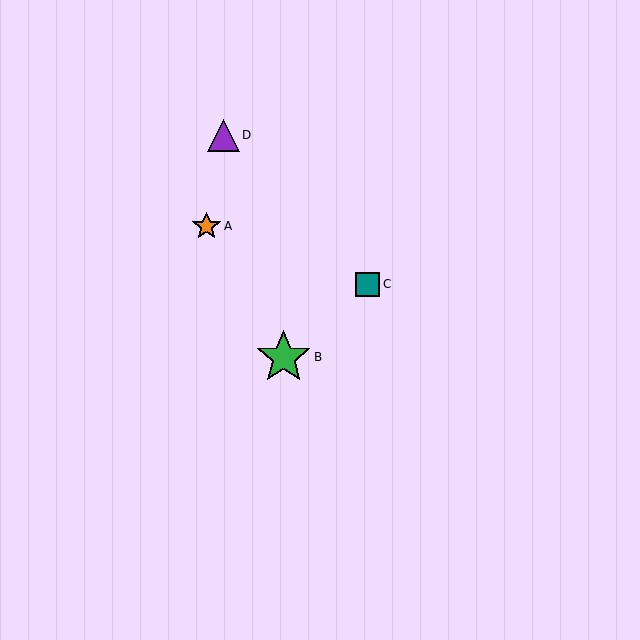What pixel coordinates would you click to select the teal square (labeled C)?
Click at (367, 284) to select the teal square C.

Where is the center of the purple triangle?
The center of the purple triangle is at (223, 135).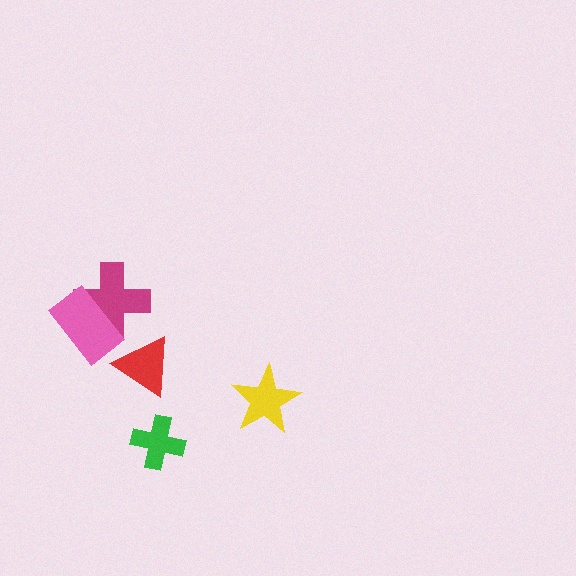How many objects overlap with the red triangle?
0 objects overlap with the red triangle.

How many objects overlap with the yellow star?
0 objects overlap with the yellow star.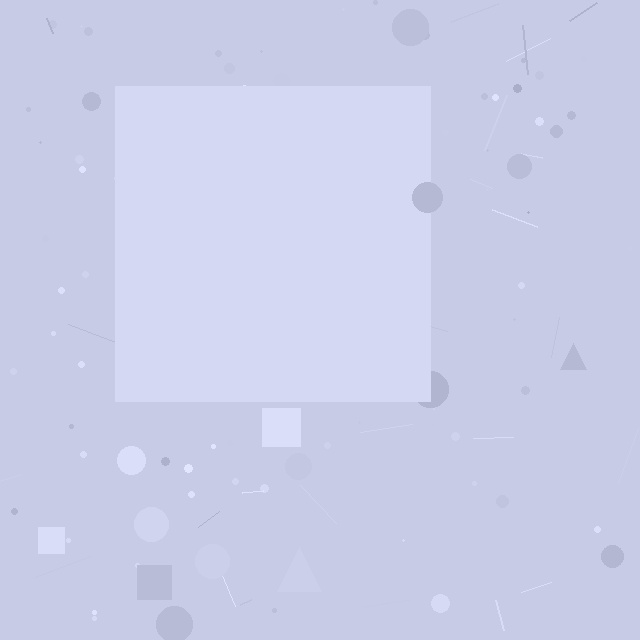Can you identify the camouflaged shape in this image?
The camouflaged shape is a square.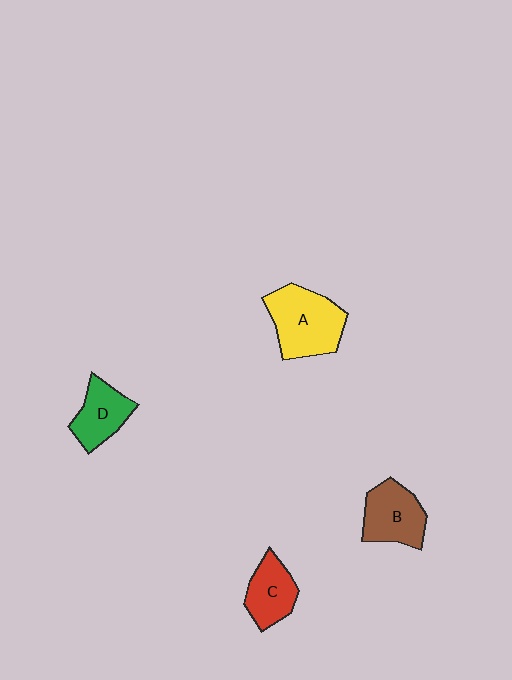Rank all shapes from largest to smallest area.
From largest to smallest: A (yellow), B (brown), D (green), C (red).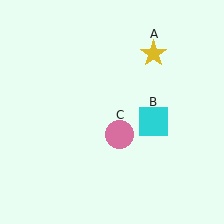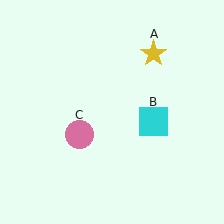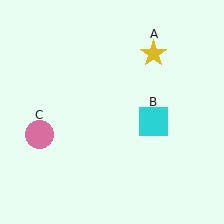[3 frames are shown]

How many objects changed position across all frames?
1 object changed position: pink circle (object C).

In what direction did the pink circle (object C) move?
The pink circle (object C) moved left.